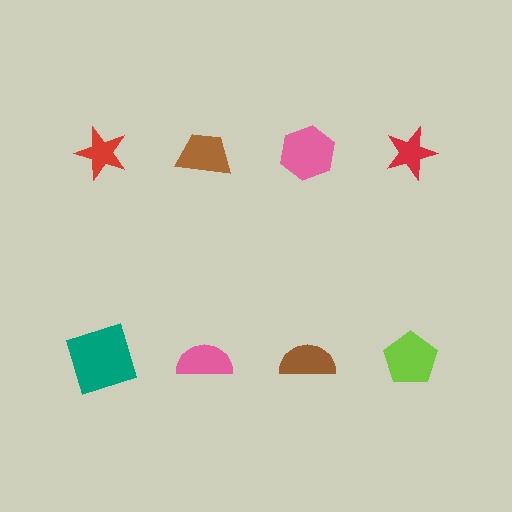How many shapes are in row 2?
4 shapes.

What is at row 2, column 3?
A brown semicircle.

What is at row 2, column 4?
A lime pentagon.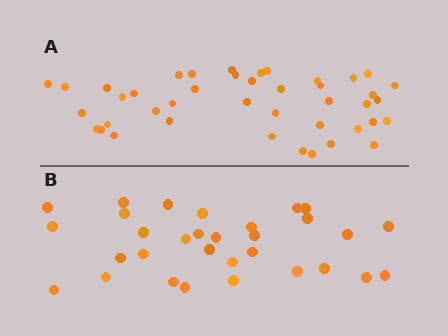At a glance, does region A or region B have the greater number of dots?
Region A (the top region) has more dots.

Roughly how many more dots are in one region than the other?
Region A has roughly 12 or so more dots than region B.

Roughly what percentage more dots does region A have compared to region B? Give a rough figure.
About 35% more.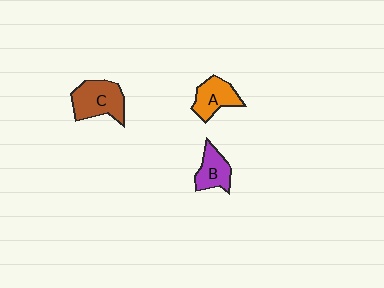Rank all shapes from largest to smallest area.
From largest to smallest: C (brown), A (orange), B (purple).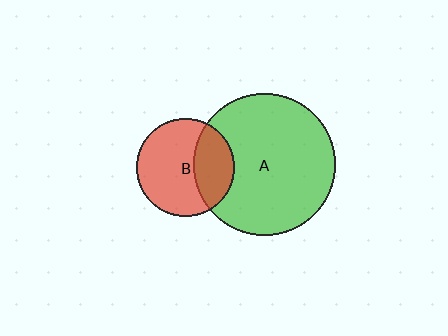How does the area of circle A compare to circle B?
Approximately 2.1 times.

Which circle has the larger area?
Circle A (green).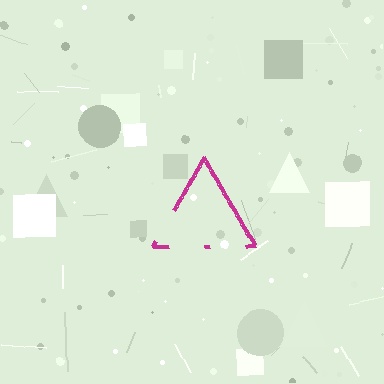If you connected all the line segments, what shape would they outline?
They would outline a triangle.